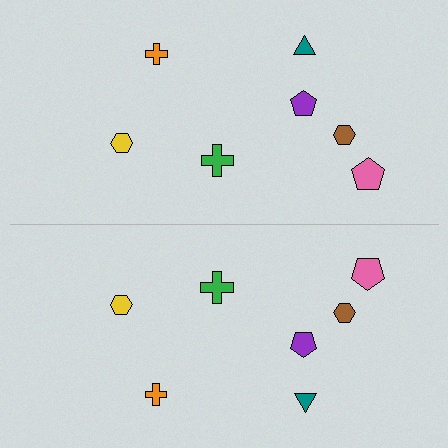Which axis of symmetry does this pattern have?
The pattern has a horizontal axis of symmetry running through the center of the image.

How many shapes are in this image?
There are 14 shapes in this image.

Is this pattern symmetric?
Yes, this pattern has bilateral (reflection) symmetry.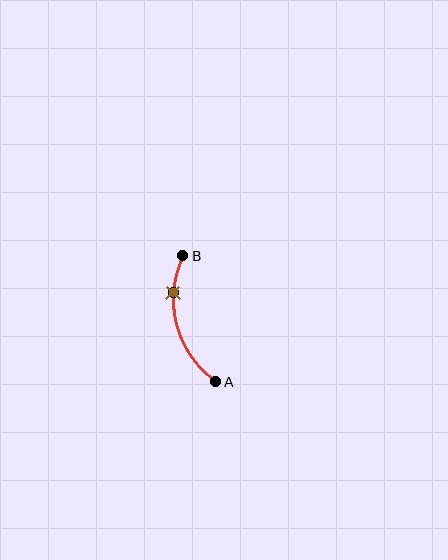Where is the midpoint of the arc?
The arc midpoint is the point on the curve farthest from the straight line joining A and B. It sits to the left of that line.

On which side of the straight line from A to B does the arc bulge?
The arc bulges to the left of the straight line connecting A and B.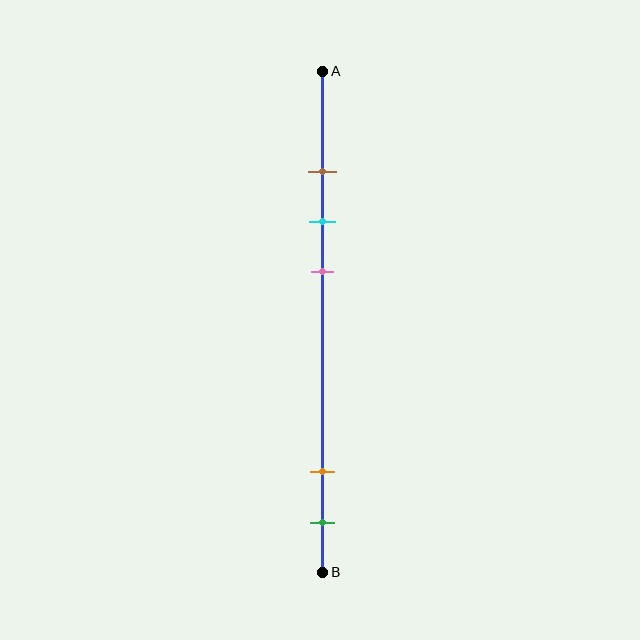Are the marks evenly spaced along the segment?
No, the marks are not evenly spaced.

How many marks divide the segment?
There are 5 marks dividing the segment.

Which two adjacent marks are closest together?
The brown and cyan marks are the closest adjacent pair.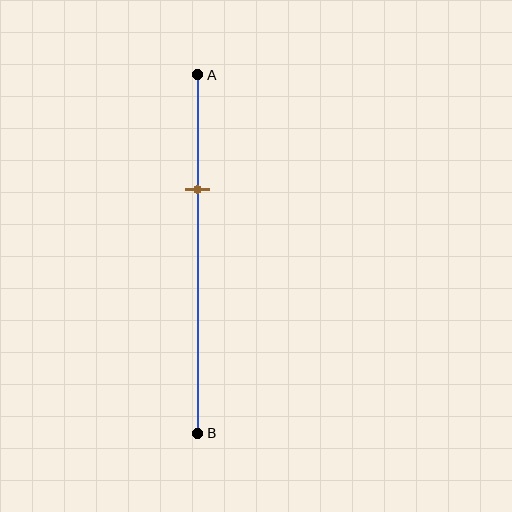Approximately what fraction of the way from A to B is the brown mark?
The brown mark is approximately 30% of the way from A to B.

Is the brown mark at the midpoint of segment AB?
No, the mark is at about 30% from A, not at the 50% midpoint.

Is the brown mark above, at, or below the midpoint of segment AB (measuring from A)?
The brown mark is above the midpoint of segment AB.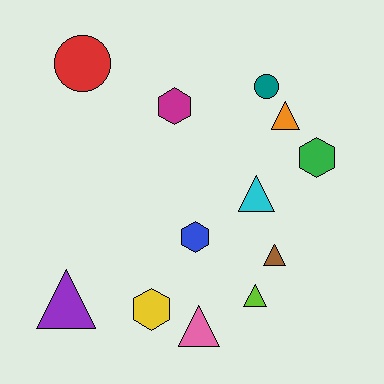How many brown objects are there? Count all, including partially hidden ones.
There is 1 brown object.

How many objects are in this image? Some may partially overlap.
There are 12 objects.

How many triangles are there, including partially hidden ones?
There are 6 triangles.